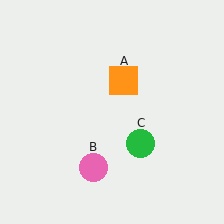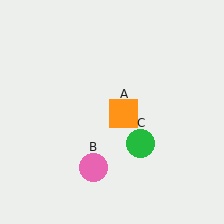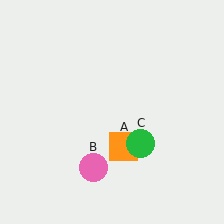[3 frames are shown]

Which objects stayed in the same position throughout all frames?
Pink circle (object B) and green circle (object C) remained stationary.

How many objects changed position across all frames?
1 object changed position: orange square (object A).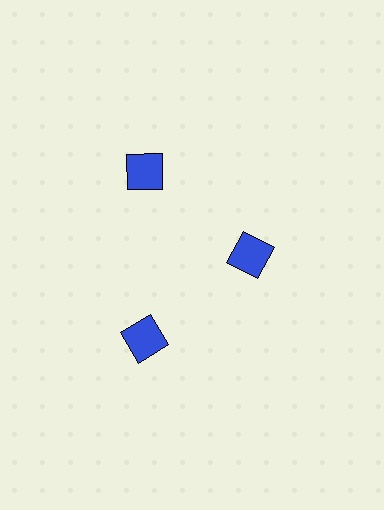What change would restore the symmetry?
The symmetry would be restored by moving it outward, back onto the ring so that all 3 squares sit at equal angles and equal distance from the center.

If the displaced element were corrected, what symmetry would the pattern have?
It would have 3-fold rotational symmetry — the pattern would map onto itself every 120 degrees.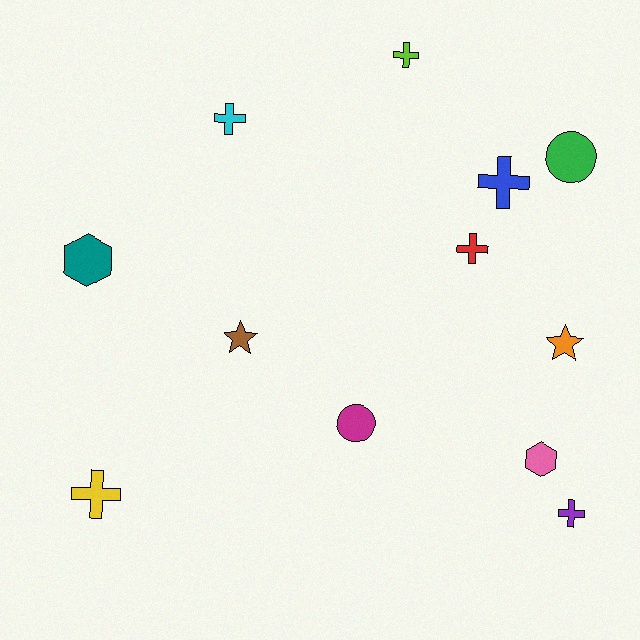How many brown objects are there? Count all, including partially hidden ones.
There is 1 brown object.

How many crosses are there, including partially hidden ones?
There are 6 crosses.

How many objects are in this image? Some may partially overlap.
There are 12 objects.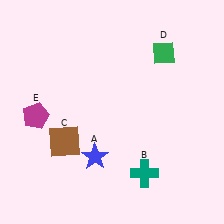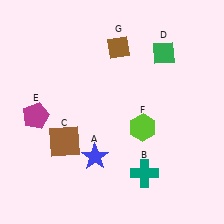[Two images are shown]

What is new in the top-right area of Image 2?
A brown diamond (G) was added in the top-right area of Image 2.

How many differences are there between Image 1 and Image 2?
There are 2 differences between the two images.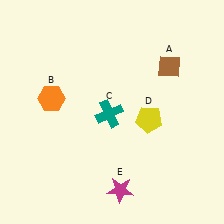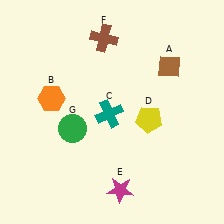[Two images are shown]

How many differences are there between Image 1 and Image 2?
There are 2 differences between the two images.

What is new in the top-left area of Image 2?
A brown cross (F) was added in the top-left area of Image 2.